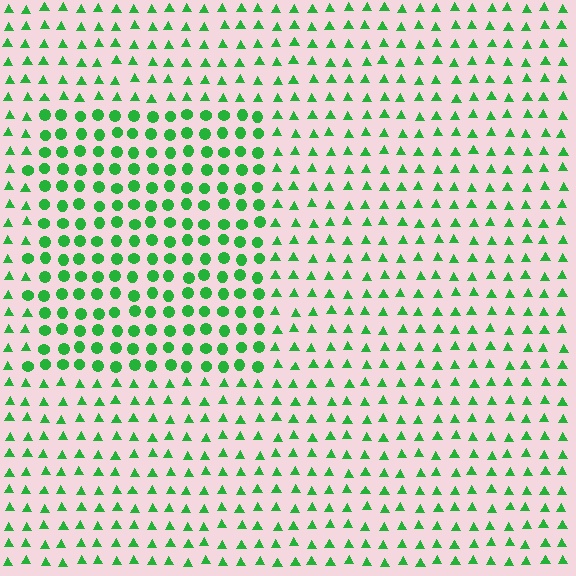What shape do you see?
I see a rectangle.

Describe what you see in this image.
The image is filled with small green elements arranged in a uniform grid. A rectangle-shaped region contains circles, while the surrounding area contains triangles. The boundary is defined purely by the change in element shape.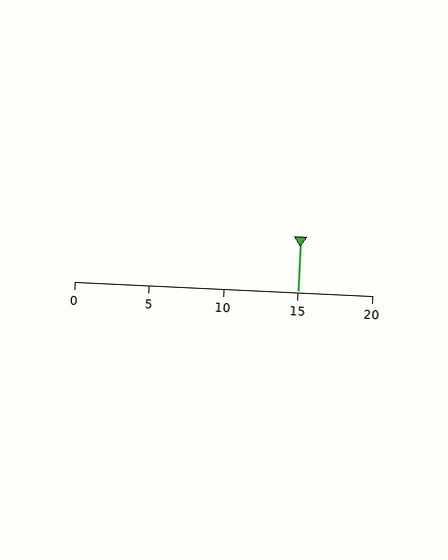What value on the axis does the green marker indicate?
The marker indicates approximately 15.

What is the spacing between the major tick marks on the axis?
The major ticks are spaced 5 apart.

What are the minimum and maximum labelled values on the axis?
The axis runs from 0 to 20.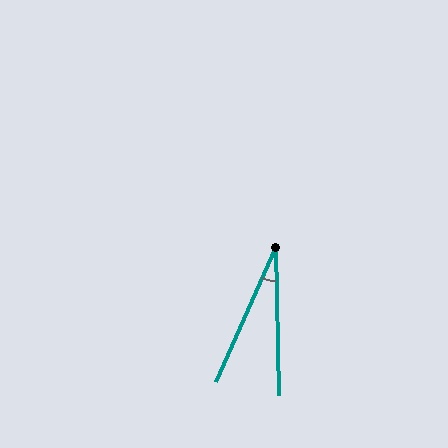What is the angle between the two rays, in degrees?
Approximately 25 degrees.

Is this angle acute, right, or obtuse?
It is acute.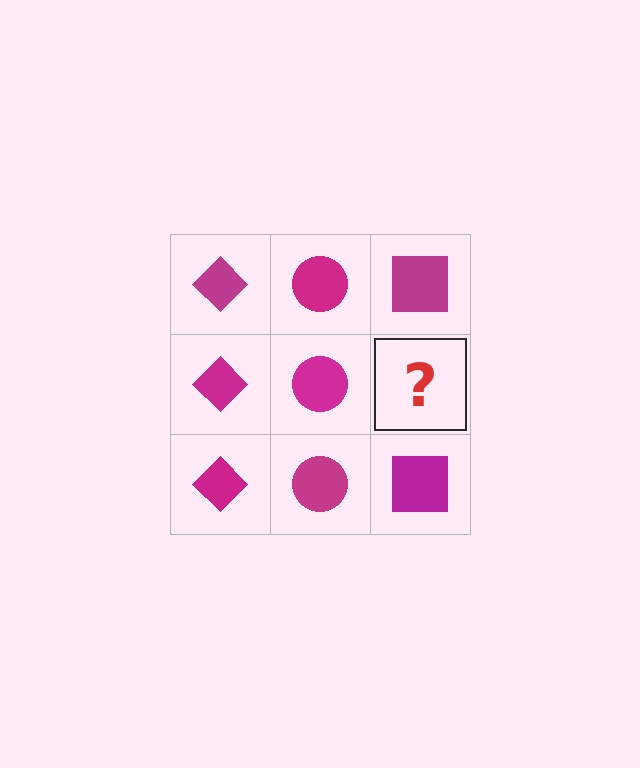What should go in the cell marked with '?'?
The missing cell should contain a magenta square.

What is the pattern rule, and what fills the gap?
The rule is that each column has a consistent shape. The gap should be filled with a magenta square.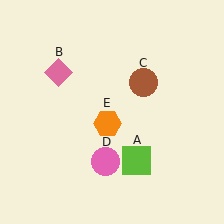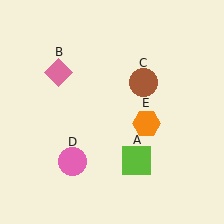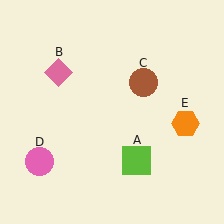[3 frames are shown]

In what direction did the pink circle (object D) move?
The pink circle (object D) moved left.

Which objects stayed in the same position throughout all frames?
Lime square (object A) and pink diamond (object B) and brown circle (object C) remained stationary.